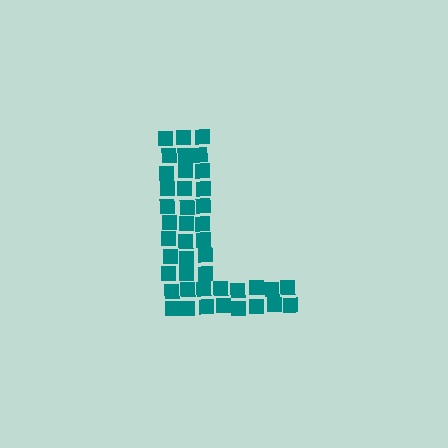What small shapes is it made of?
It is made of small squares.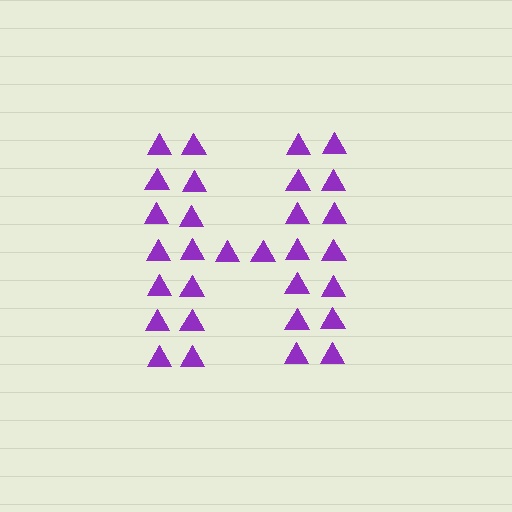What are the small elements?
The small elements are triangles.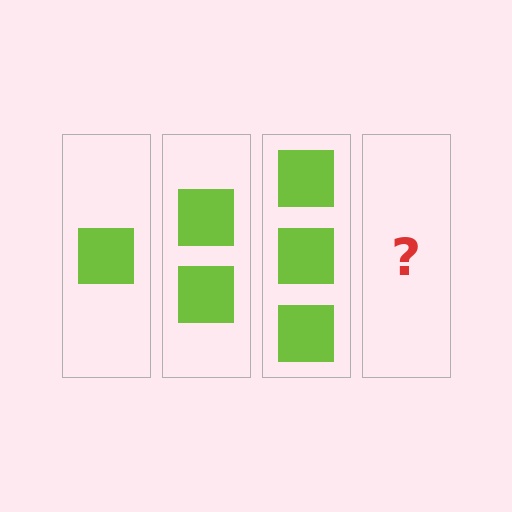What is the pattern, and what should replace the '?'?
The pattern is that each step adds one more square. The '?' should be 4 squares.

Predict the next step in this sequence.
The next step is 4 squares.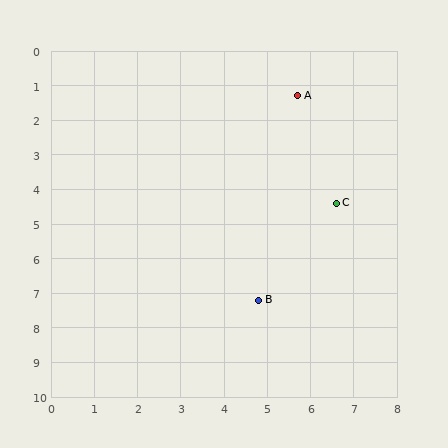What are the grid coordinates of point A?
Point A is at approximately (5.7, 1.3).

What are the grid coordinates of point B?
Point B is at approximately (4.8, 7.2).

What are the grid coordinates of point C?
Point C is at approximately (6.6, 4.4).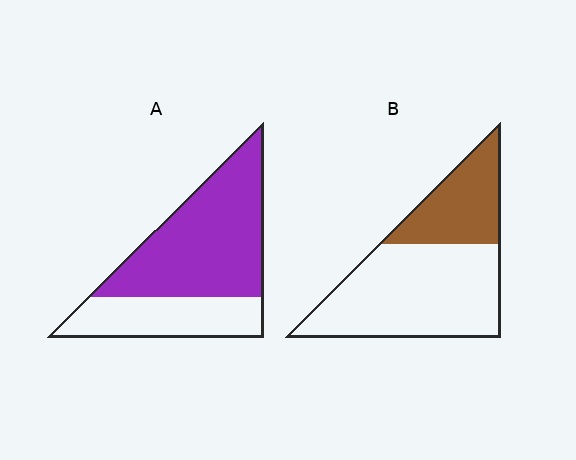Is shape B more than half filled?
No.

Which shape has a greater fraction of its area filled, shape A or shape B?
Shape A.